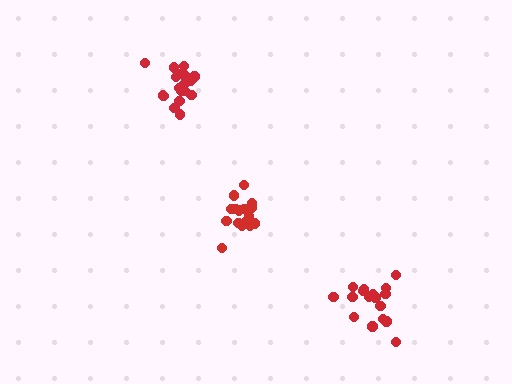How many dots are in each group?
Group 1: 17 dots, Group 2: 19 dots, Group 3: 17 dots (53 total).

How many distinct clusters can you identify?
There are 3 distinct clusters.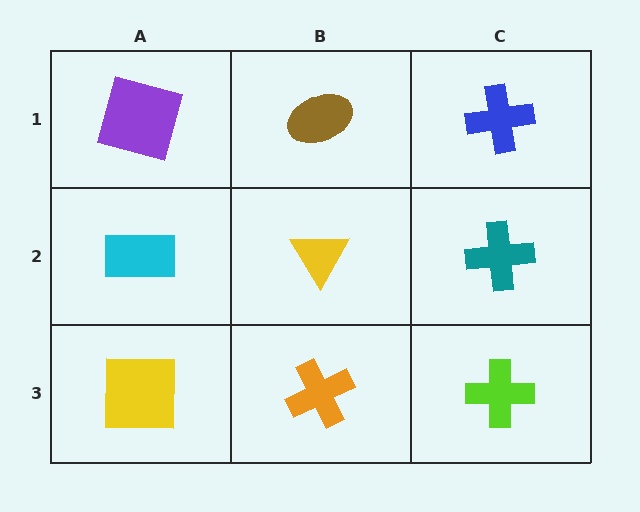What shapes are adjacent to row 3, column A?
A cyan rectangle (row 2, column A), an orange cross (row 3, column B).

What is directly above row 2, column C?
A blue cross.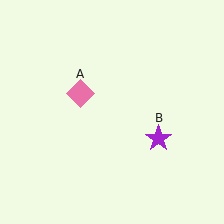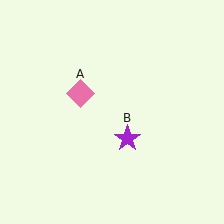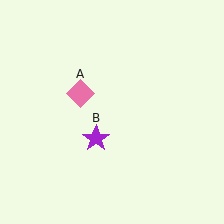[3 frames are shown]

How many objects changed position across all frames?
1 object changed position: purple star (object B).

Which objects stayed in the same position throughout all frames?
Pink diamond (object A) remained stationary.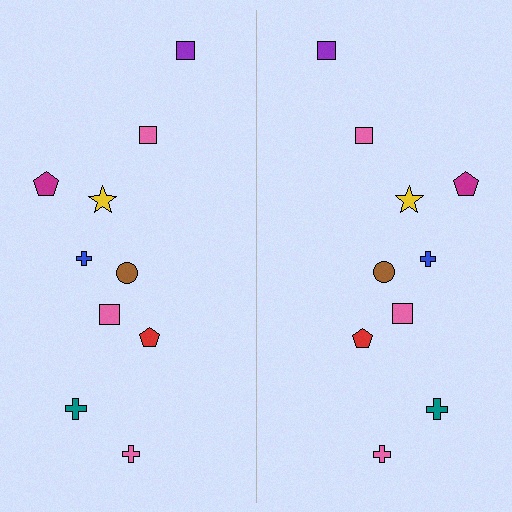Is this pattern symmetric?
Yes, this pattern has bilateral (reflection) symmetry.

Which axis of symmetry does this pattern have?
The pattern has a vertical axis of symmetry running through the center of the image.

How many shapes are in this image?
There are 20 shapes in this image.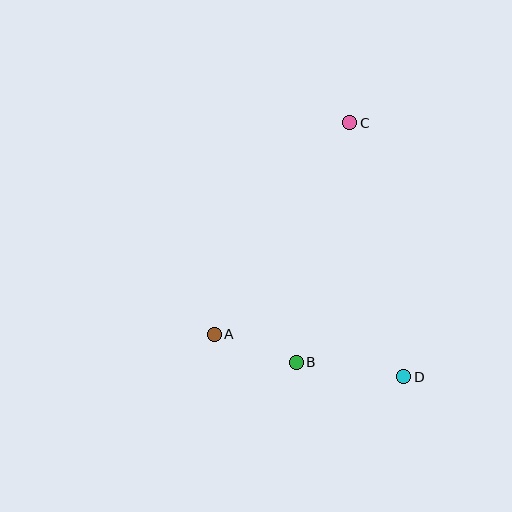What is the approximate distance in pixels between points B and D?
The distance between B and D is approximately 109 pixels.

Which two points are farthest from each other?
Points C and D are farthest from each other.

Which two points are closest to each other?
Points A and B are closest to each other.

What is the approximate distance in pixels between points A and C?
The distance between A and C is approximately 251 pixels.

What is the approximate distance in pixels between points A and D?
The distance between A and D is approximately 194 pixels.